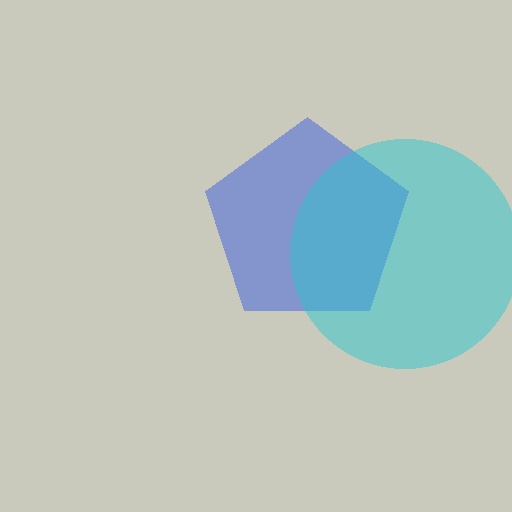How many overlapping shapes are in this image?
There are 2 overlapping shapes in the image.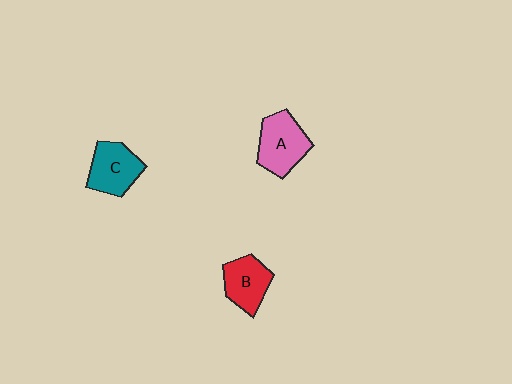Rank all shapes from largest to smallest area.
From largest to smallest: A (pink), C (teal), B (red).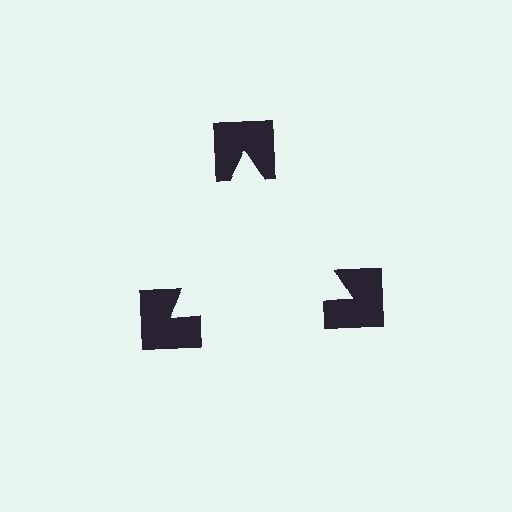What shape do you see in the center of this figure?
An illusory triangle — its edges are inferred from the aligned wedge cuts in the notched squares, not physically drawn.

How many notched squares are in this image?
There are 3 — one at each vertex of the illusory triangle.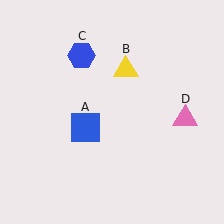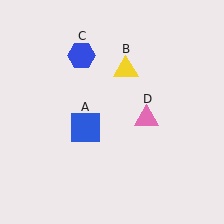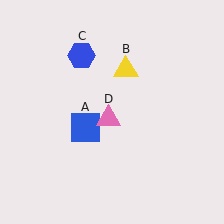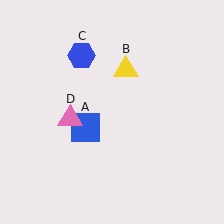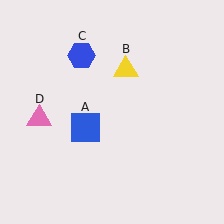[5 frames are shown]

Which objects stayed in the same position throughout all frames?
Blue square (object A) and yellow triangle (object B) and blue hexagon (object C) remained stationary.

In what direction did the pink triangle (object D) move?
The pink triangle (object D) moved left.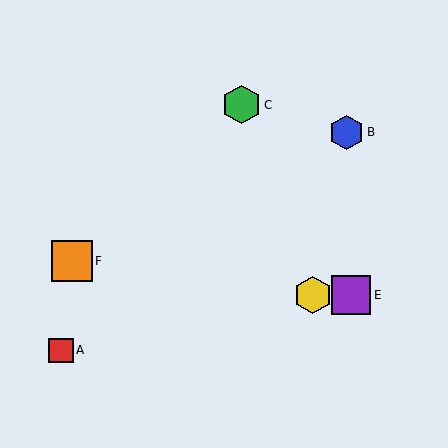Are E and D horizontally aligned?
Yes, both are at y≈295.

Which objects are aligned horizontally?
Objects D, E are aligned horizontally.